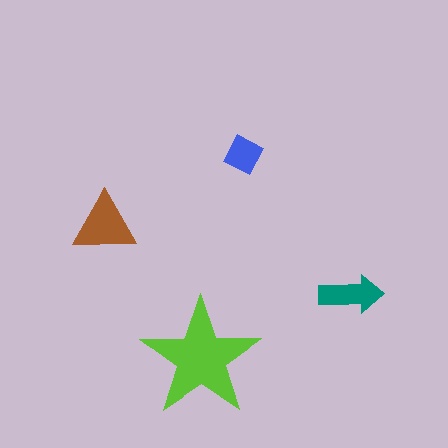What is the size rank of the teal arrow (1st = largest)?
3rd.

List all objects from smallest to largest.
The blue diamond, the teal arrow, the brown triangle, the lime star.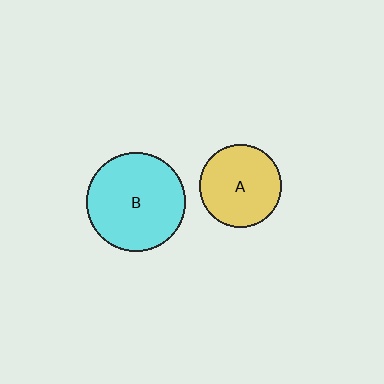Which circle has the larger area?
Circle B (cyan).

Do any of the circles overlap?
No, none of the circles overlap.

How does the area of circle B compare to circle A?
Approximately 1.4 times.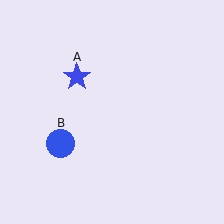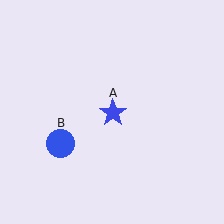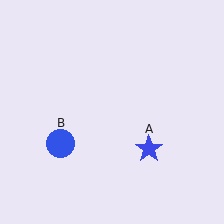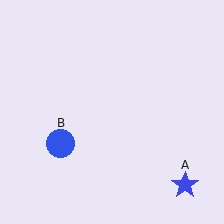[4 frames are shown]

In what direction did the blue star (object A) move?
The blue star (object A) moved down and to the right.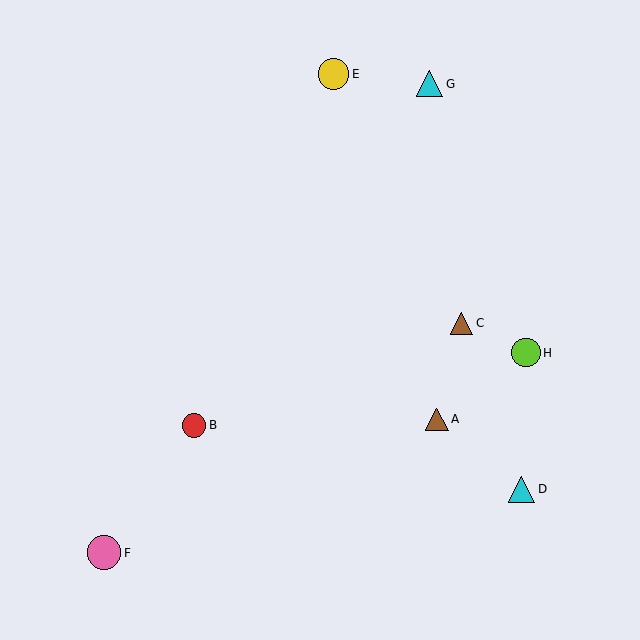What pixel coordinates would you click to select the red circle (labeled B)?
Click at (194, 425) to select the red circle B.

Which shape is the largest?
The pink circle (labeled F) is the largest.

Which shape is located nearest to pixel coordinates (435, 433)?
The brown triangle (labeled A) at (437, 419) is nearest to that location.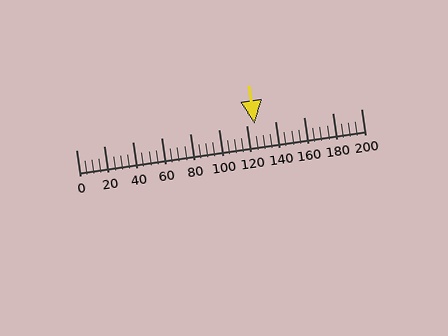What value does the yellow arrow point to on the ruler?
The yellow arrow points to approximately 125.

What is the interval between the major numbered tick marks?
The major tick marks are spaced 20 units apart.